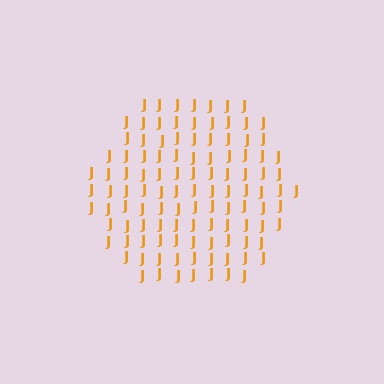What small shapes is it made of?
It is made of small letter J's.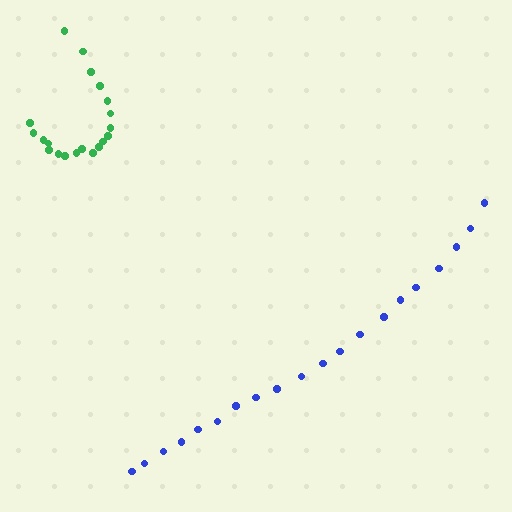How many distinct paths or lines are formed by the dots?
There are 2 distinct paths.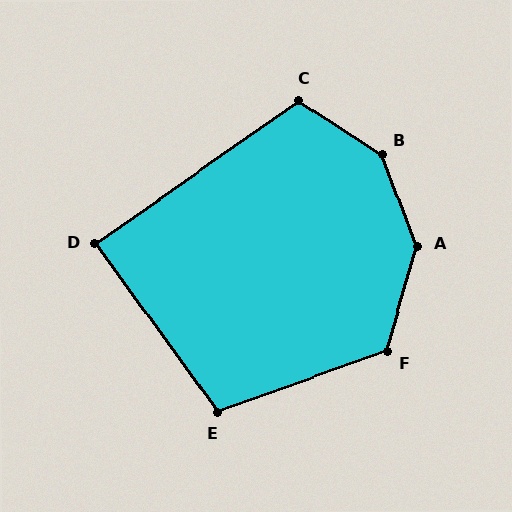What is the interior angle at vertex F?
Approximately 126 degrees (obtuse).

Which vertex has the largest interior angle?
B, at approximately 144 degrees.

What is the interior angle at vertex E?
Approximately 106 degrees (obtuse).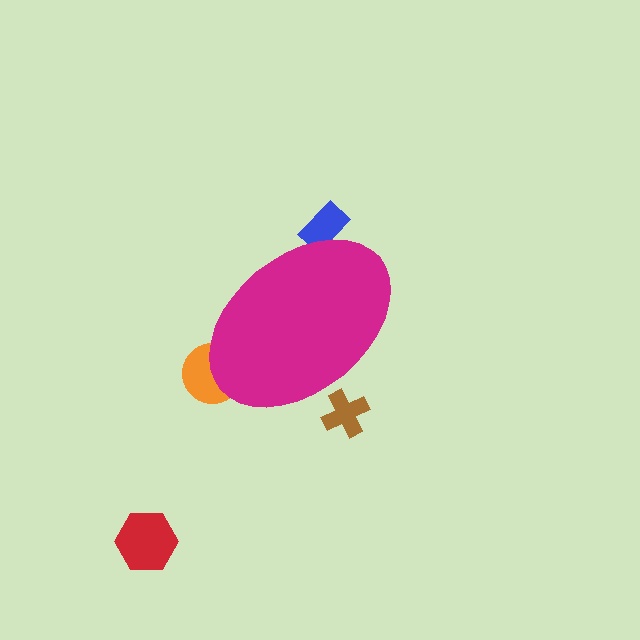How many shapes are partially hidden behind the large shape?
3 shapes are partially hidden.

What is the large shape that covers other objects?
A magenta ellipse.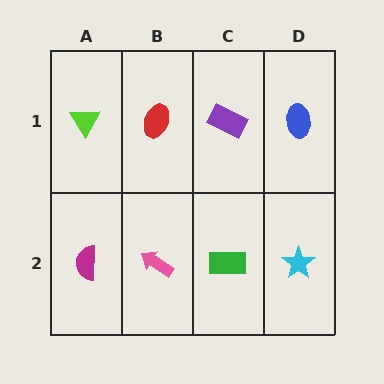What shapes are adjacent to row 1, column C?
A green rectangle (row 2, column C), a red ellipse (row 1, column B), a blue ellipse (row 1, column D).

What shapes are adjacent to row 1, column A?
A magenta semicircle (row 2, column A), a red ellipse (row 1, column B).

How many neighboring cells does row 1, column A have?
2.